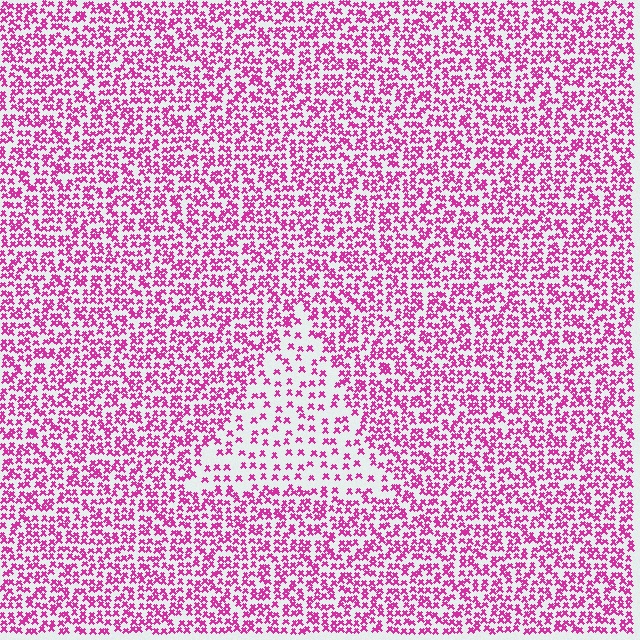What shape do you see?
I see a triangle.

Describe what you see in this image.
The image contains small magenta elements arranged at two different densities. A triangle-shaped region is visible where the elements are less densely packed than the surrounding area.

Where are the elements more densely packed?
The elements are more densely packed outside the triangle boundary.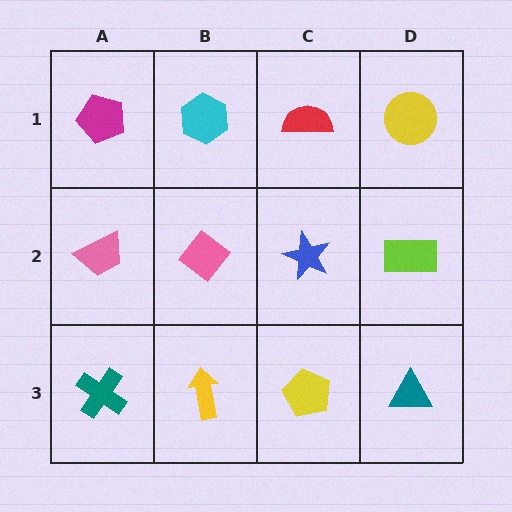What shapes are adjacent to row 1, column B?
A pink diamond (row 2, column B), a magenta pentagon (row 1, column A), a red semicircle (row 1, column C).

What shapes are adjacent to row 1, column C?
A blue star (row 2, column C), a cyan hexagon (row 1, column B), a yellow circle (row 1, column D).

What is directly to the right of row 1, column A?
A cyan hexagon.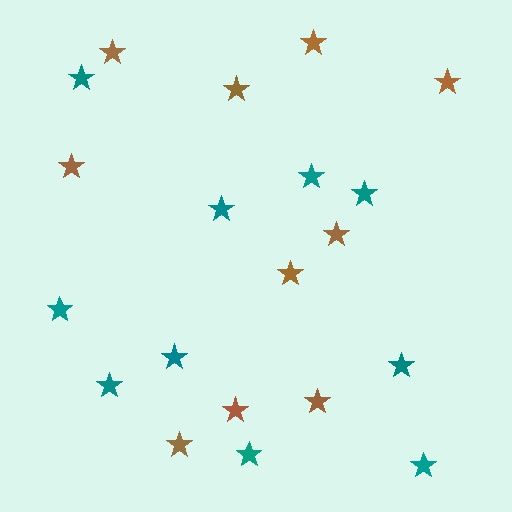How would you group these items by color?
There are 2 groups: one group of brown stars (10) and one group of teal stars (10).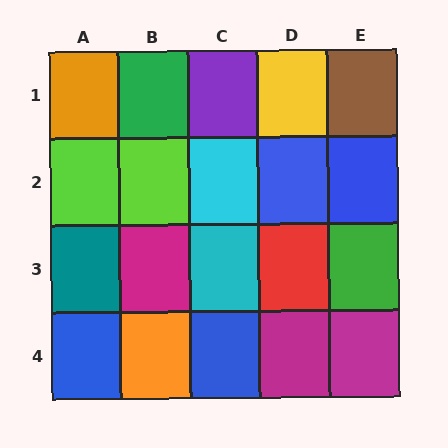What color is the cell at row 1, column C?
Purple.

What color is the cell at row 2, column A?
Lime.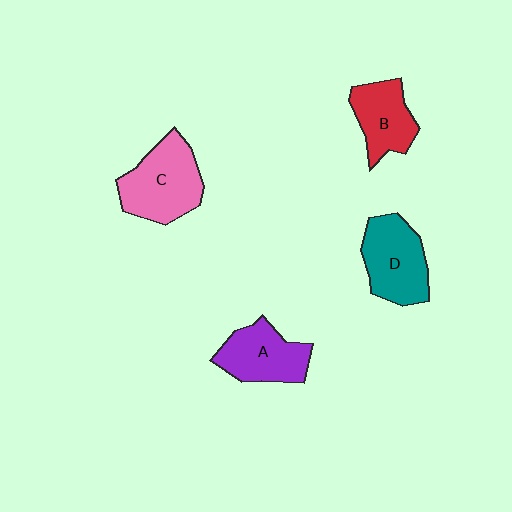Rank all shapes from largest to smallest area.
From largest to smallest: C (pink), D (teal), A (purple), B (red).